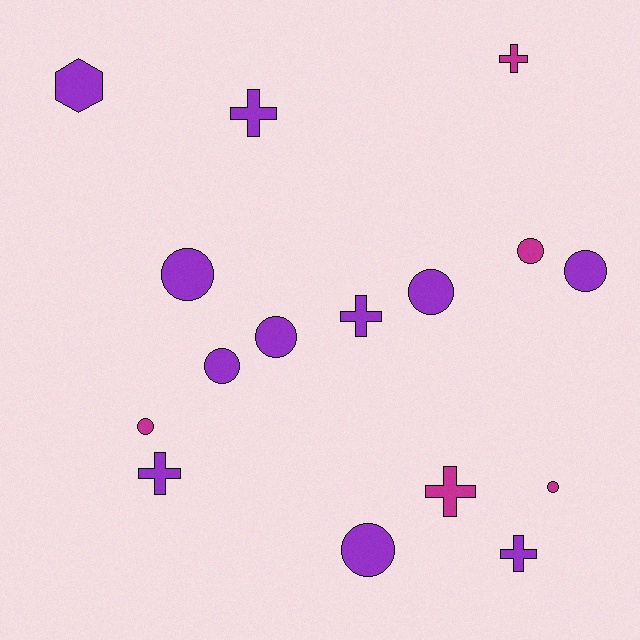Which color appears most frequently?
Purple, with 11 objects.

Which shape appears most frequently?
Circle, with 9 objects.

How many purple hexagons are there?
There is 1 purple hexagon.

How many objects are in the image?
There are 16 objects.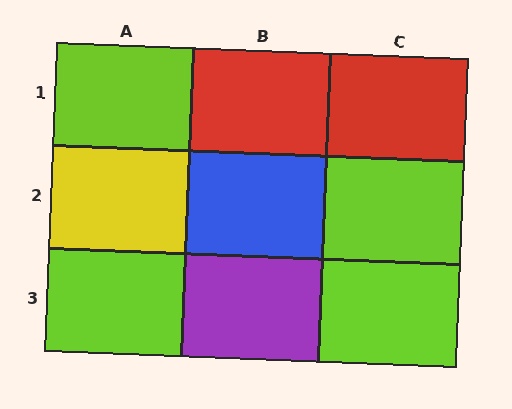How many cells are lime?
4 cells are lime.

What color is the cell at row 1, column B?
Red.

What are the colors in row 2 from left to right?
Yellow, blue, lime.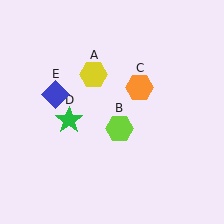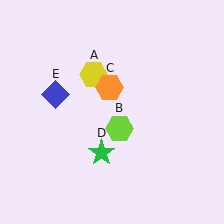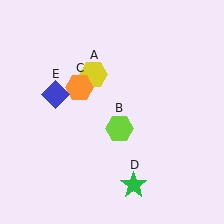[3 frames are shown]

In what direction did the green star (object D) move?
The green star (object D) moved down and to the right.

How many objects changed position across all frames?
2 objects changed position: orange hexagon (object C), green star (object D).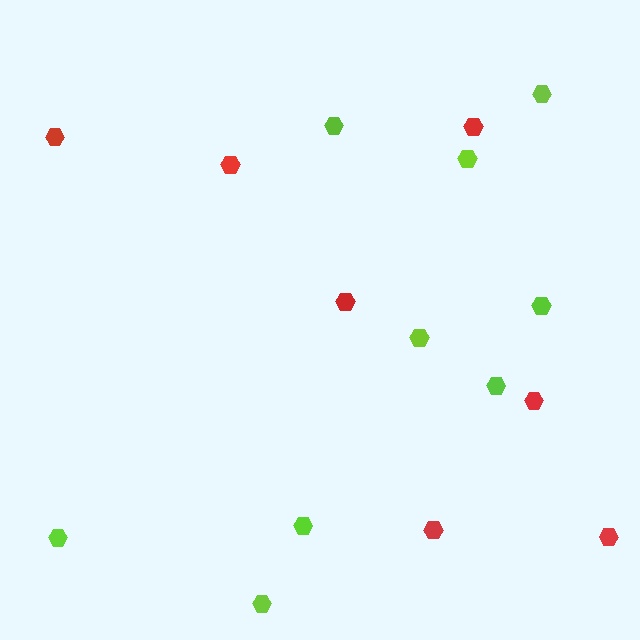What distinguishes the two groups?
There are 2 groups: one group of red hexagons (7) and one group of lime hexagons (9).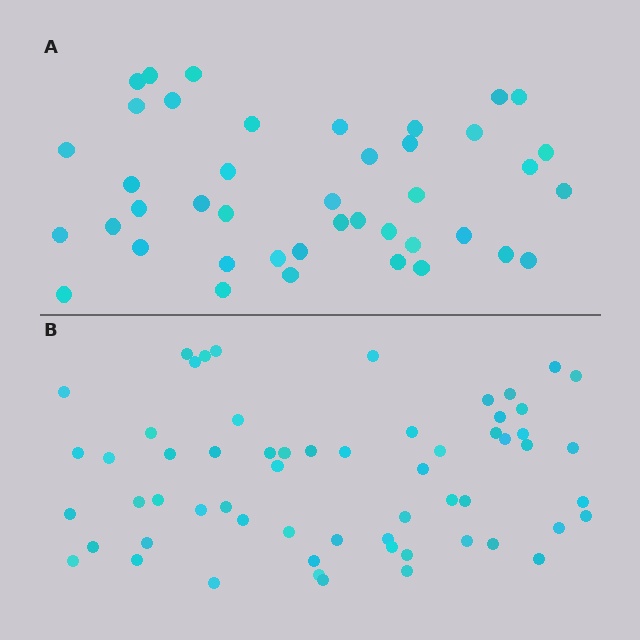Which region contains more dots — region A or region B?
Region B (the bottom region) has more dots.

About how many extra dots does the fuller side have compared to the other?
Region B has approximately 20 more dots than region A.